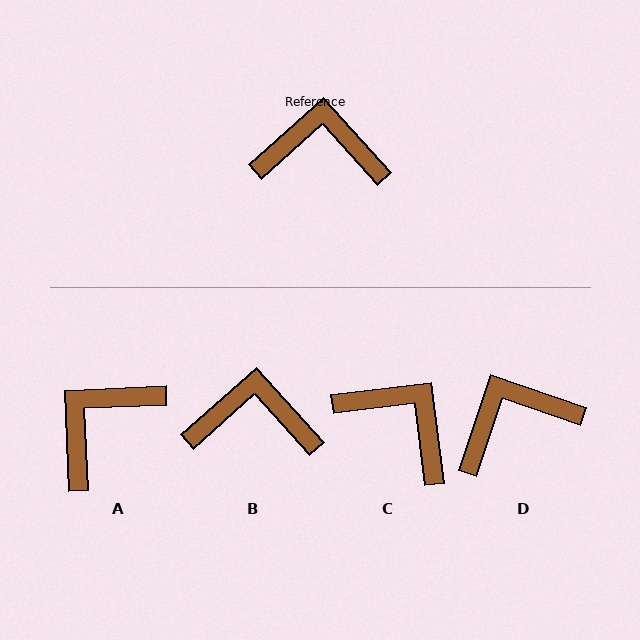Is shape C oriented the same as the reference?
No, it is off by about 35 degrees.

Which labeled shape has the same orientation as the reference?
B.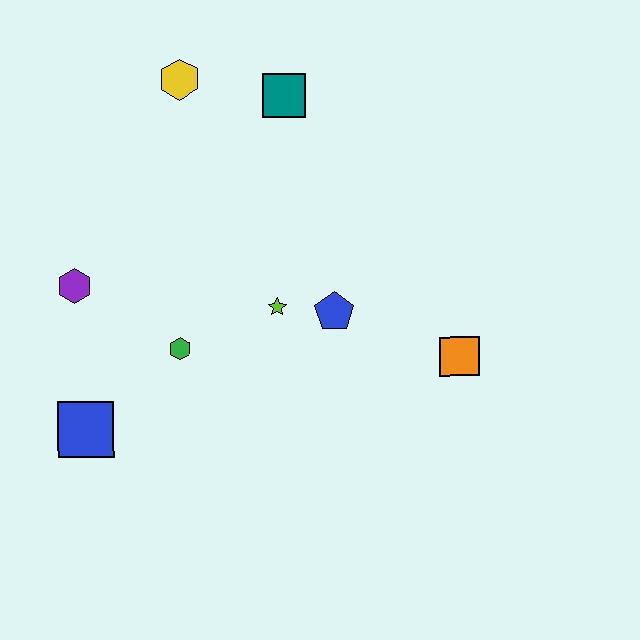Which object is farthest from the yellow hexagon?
The orange square is farthest from the yellow hexagon.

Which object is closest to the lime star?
The blue pentagon is closest to the lime star.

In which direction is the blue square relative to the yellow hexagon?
The blue square is below the yellow hexagon.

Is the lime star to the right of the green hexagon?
Yes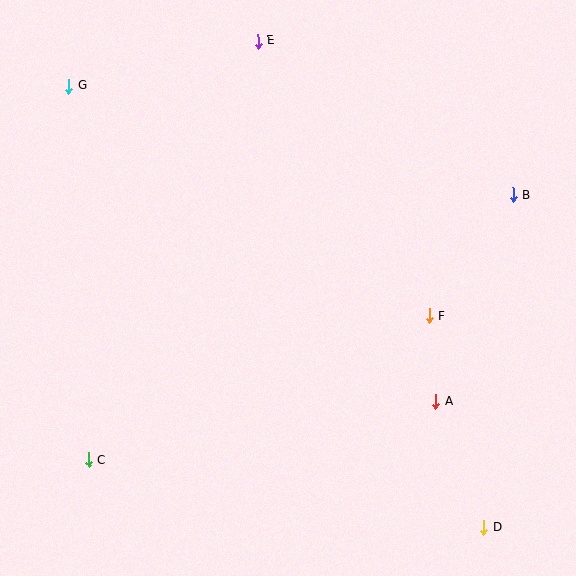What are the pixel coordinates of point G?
Point G is at (68, 86).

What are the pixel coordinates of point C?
Point C is at (89, 460).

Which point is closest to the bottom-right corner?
Point D is closest to the bottom-right corner.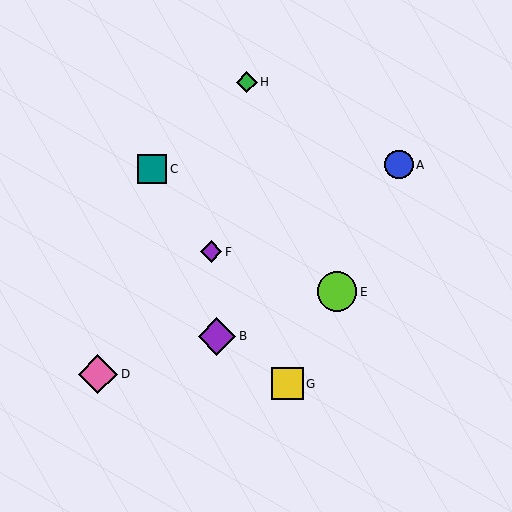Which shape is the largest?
The lime circle (labeled E) is the largest.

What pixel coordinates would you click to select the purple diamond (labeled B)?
Click at (217, 336) to select the purple diamond B.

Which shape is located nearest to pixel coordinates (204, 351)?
The purple diamond (labeled B) at (217, 336) is nearest to that location.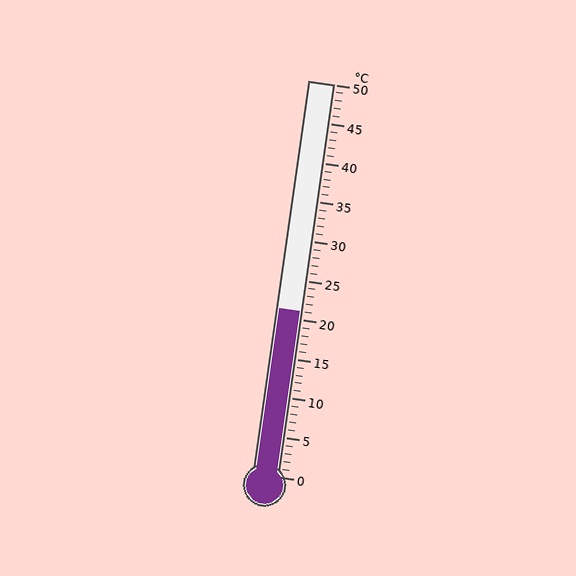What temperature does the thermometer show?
The thermometer shows approximately 21°C.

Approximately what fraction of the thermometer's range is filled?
The thermometer is filled to approximately 40% of its range.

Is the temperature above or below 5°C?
The temperature is above 5°C.